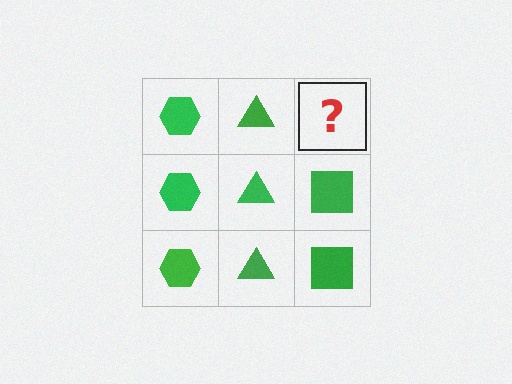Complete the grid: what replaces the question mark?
The question mark should be replaced with a green square.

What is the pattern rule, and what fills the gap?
The rule is that each column has a consistent shape. The gap should be filled with a green square.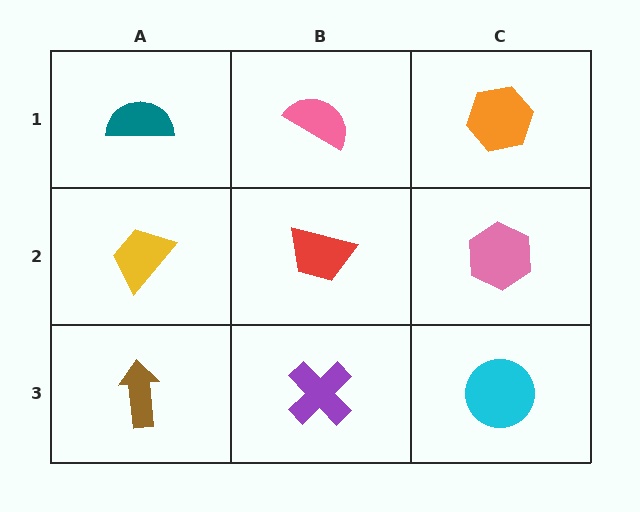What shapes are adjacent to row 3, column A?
A yellow trapezoid (row 2, column A), a purple cross (row 3, column B).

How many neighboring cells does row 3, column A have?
2.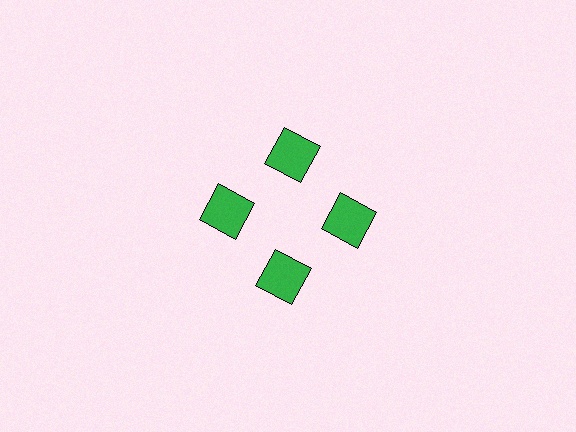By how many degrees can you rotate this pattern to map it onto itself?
The pattern maps onto itself every 90 degrees of rotation.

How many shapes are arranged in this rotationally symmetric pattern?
There are 4 shapes, arranged in 4 groups of 1.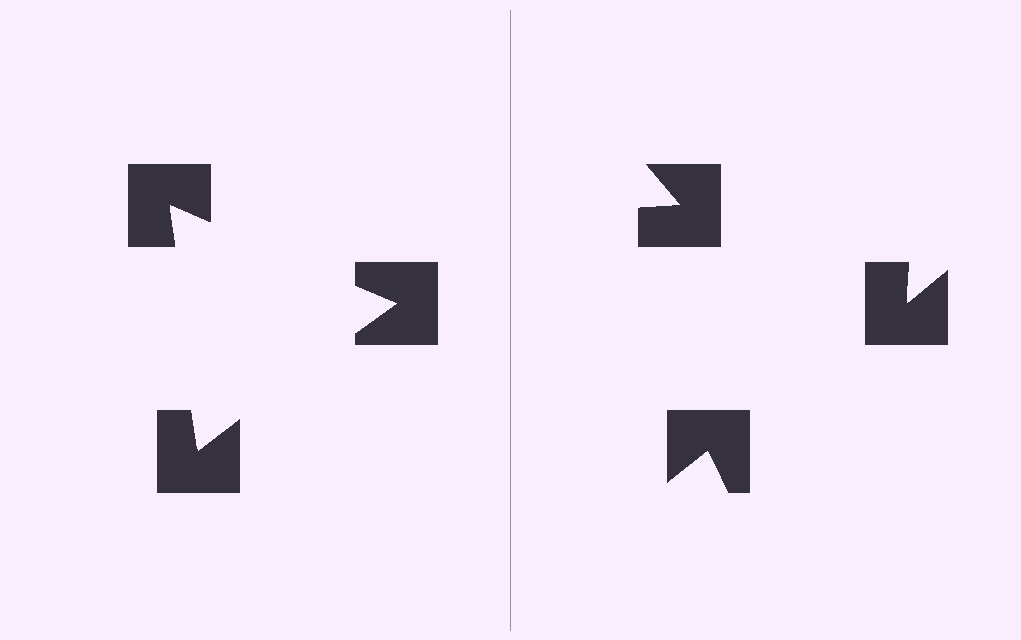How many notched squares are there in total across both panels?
6 — 3 on each side.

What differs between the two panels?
The notched squares are positioned identically on both sides; only the wedge orientations differ. On the left they align to a triangle; on the right they are misaligned.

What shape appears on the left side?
An illusory triangle.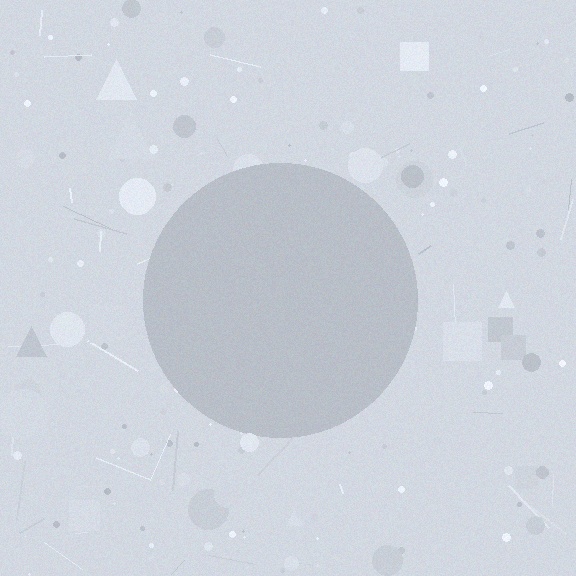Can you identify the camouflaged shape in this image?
The camouflaged shape is a circle.